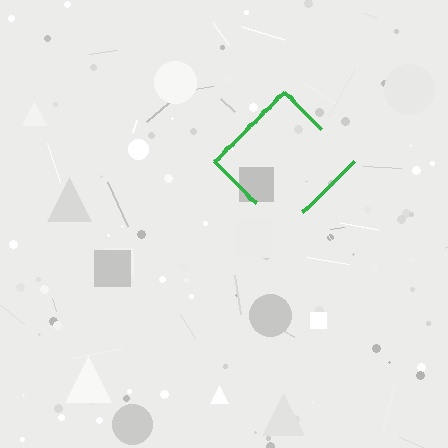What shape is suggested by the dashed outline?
The dashed outline suggests a diamond.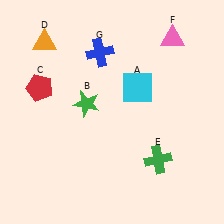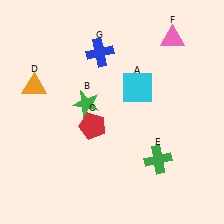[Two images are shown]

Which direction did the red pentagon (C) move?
The red pentagon (C) moved right.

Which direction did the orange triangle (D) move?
The orange triangle (D) moved down.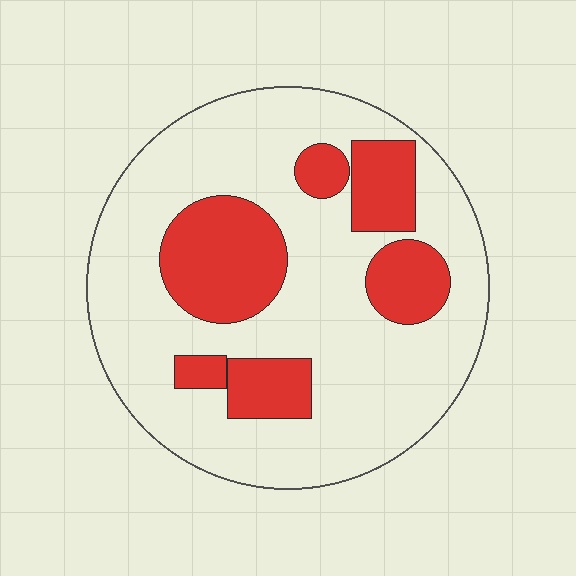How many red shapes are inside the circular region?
6.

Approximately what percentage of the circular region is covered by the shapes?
Approximately 25%.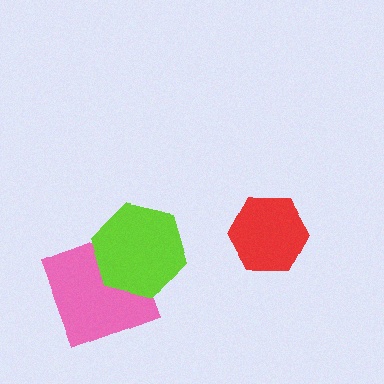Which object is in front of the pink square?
The lime hexagon is in front of the pink square.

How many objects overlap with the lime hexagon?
1 object overlaps with the lime hexagon.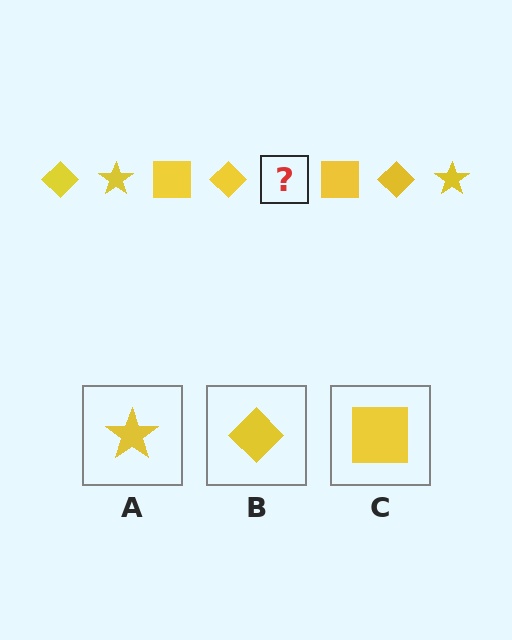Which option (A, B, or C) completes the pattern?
A.